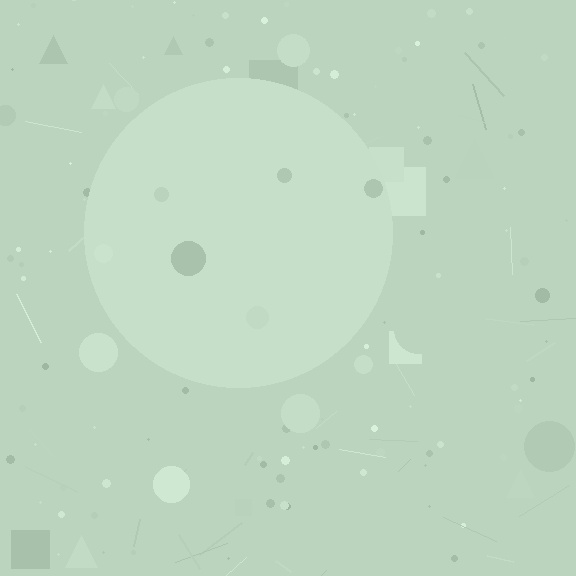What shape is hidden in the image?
A circle is hidden in the image.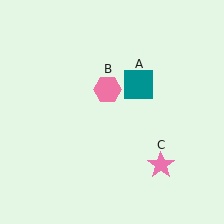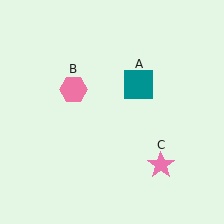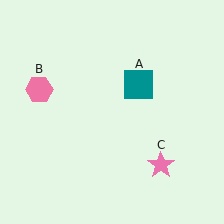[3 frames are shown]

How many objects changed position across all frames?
1 object changed position: pink hexagon (object B).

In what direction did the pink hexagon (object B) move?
The pink hexagon (object B) moved left.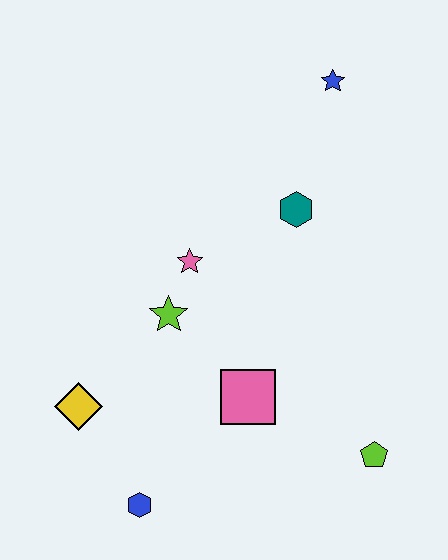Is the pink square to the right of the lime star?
Yes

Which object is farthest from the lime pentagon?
The blue star is farthest from the lime pentagon.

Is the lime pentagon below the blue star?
Yes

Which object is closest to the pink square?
The lime star is closest to the pink square.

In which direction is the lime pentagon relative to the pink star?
The lime pentagon is below the pink star.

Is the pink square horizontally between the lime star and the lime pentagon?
Yes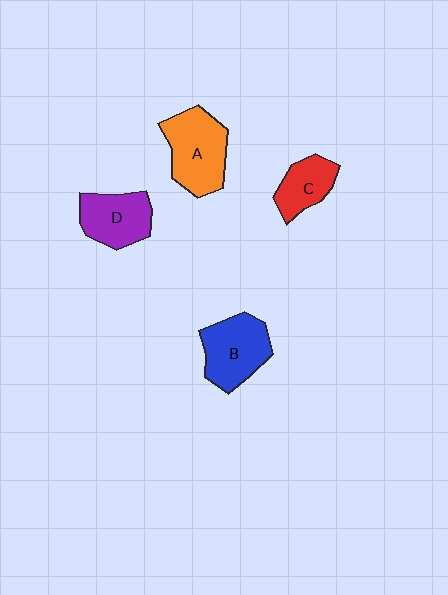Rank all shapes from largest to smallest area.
From largest to smallest: A (orange), B (blue), D (purple), C (red).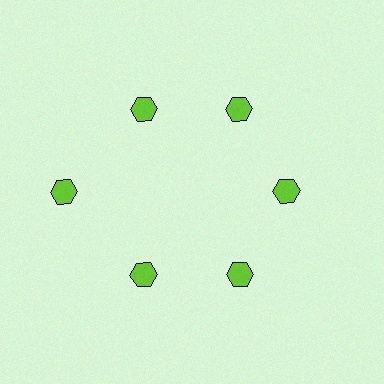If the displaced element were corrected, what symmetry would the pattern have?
It would have 6-fold rotational symmetry — the pattern would map onto itself every 60 degrees.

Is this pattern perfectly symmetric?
No. The 6 lime hexagons are arranged in a ring, but one element near the 9 o'clock position is pushed outward from the center, breaking the 6-fold rotational symmetry.